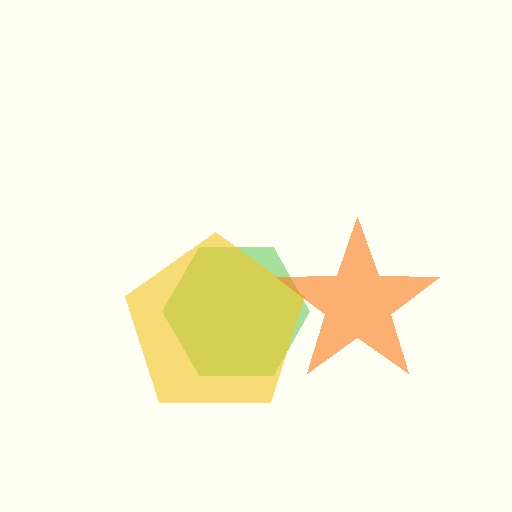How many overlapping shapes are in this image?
There are 3 overlapping shapes in the image.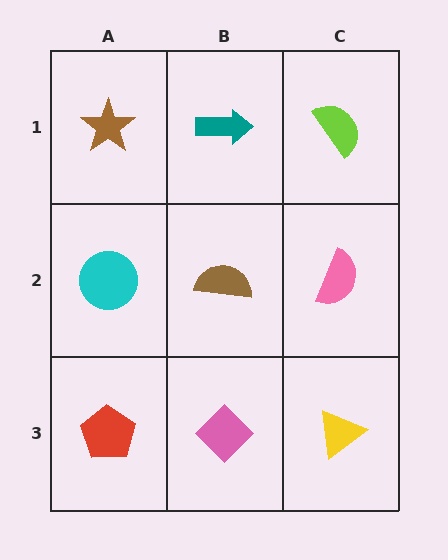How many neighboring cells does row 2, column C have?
3.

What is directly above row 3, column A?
A cyan circle.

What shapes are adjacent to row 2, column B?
A teal arrow (row 1, column B), a pink diamond (row 3, column B), a cyan circle (row 2, column A), a pink semicircle (row 2, column C).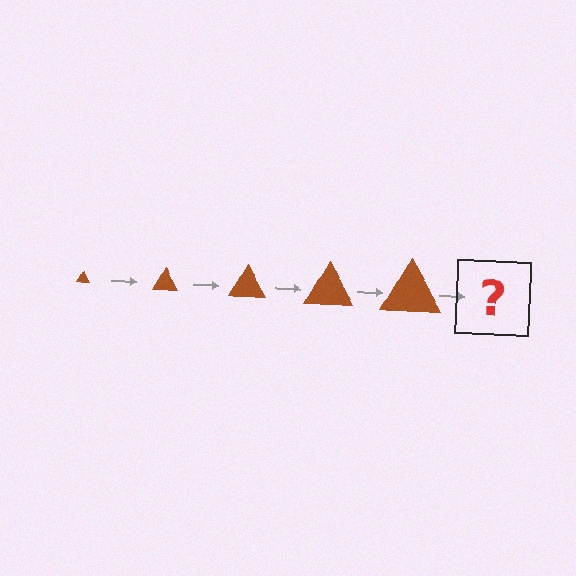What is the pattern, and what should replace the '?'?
The pattern is that the triangle gets progressively larger each step. The '?' should be a brown triangle, larger than the previous one.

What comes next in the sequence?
The next element should be a brown triangle, larger than the previous one.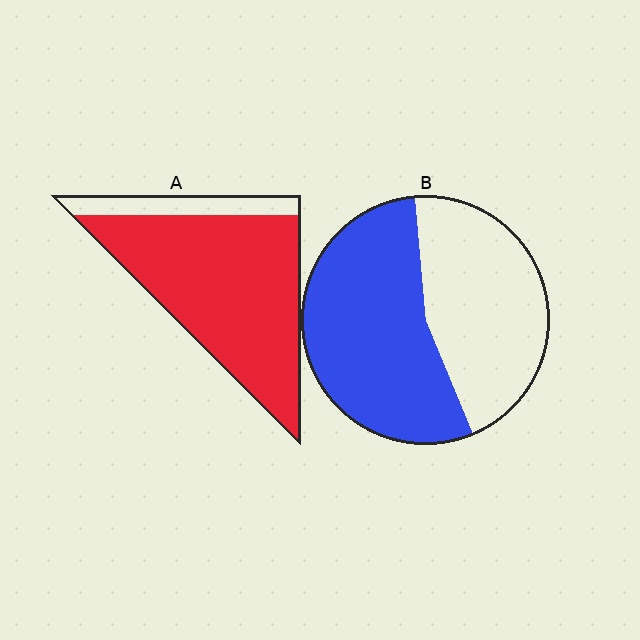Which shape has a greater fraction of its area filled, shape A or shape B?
Shape A.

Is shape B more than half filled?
Yes.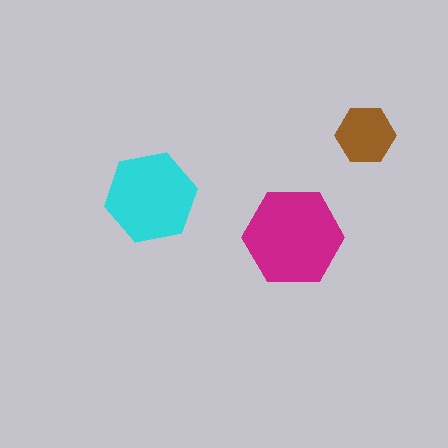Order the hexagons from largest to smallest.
the magenta one, the cyan one, the brown one.